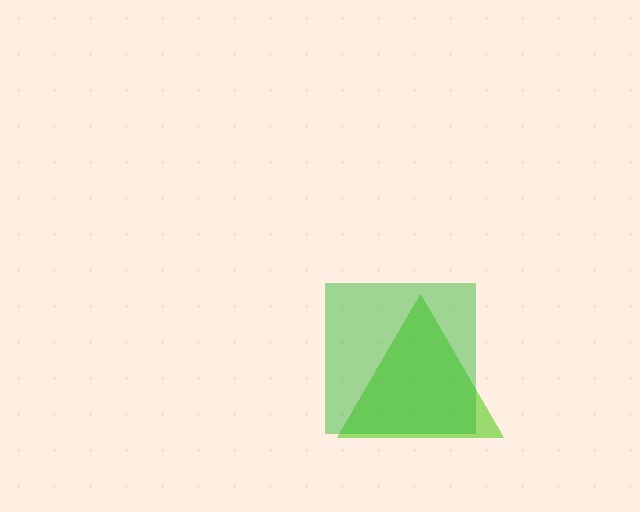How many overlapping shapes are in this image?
There are 2 overlapping shapes in the image.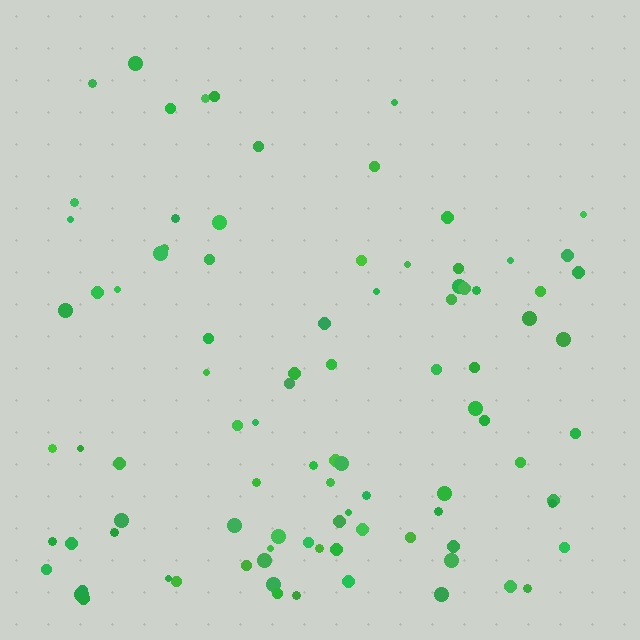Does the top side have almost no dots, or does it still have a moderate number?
Still a moderate number, just noticeably fewer than the bottom.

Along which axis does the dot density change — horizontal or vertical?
Vertical.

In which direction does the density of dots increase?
From top to bottom, with the bottom side densest.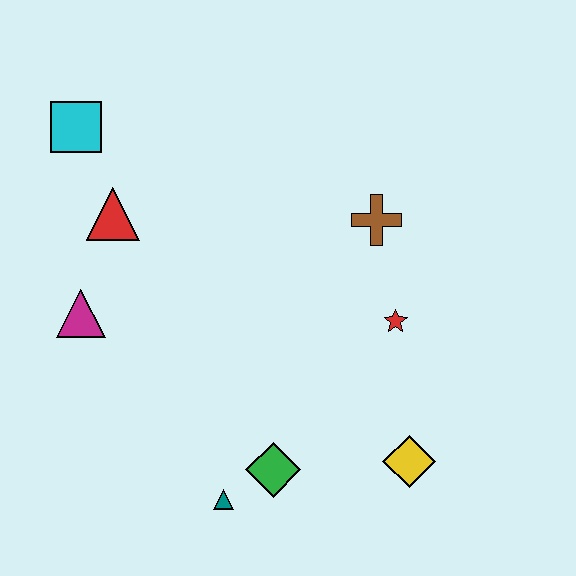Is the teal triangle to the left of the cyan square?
No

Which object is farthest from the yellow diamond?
The cyan square is farthest from the yellow diamond.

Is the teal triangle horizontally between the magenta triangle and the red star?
Yes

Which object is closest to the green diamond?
The teal triangle is closest to the green diamond.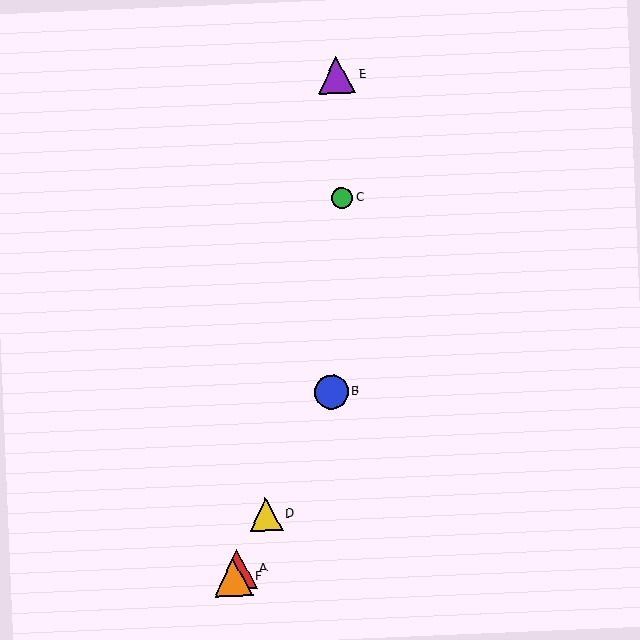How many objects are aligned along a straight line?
4 objects (A, B, D, F) are aligned along a straight line.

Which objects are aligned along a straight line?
Objects A, B, D, F are aligned along a straight line.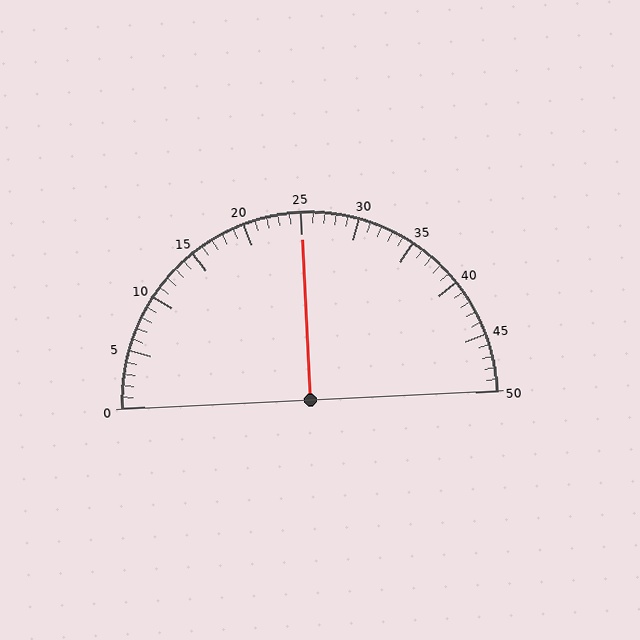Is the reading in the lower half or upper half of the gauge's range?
The reading is in the upper half of the range (0 to 50).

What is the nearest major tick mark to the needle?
The nearest major tick mark is 25.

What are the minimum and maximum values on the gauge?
The gauge ranges from 0 to 50.